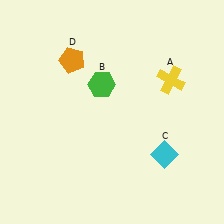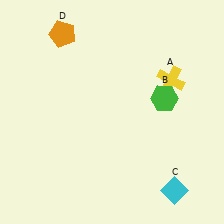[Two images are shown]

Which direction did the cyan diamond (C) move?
The cyan diamond (C) moved down.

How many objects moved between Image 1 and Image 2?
3 objects moved between the two images.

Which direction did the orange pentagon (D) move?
The orange pentagon (D) moved up.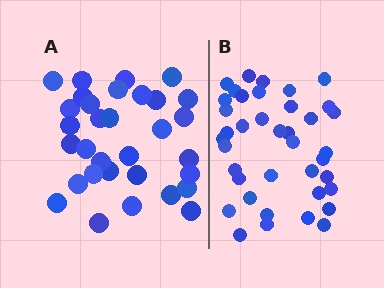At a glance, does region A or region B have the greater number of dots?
Region B (the right region) has more dots.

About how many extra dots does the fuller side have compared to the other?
Region B has roughly 8 or so more dots than region A.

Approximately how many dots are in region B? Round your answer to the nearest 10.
About 40 dots. (The exact count is 39, which rounds to 40.)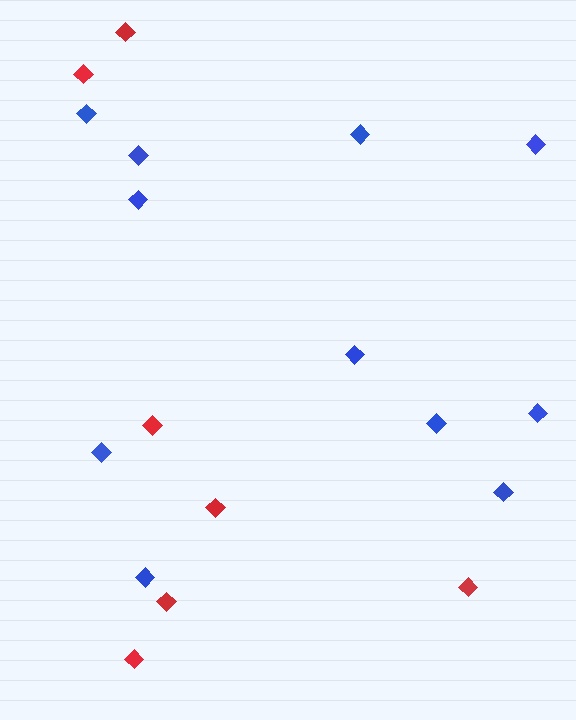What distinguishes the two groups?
There are 2 groups: one group of blue diamonds (11) and one group of red diamonds (7).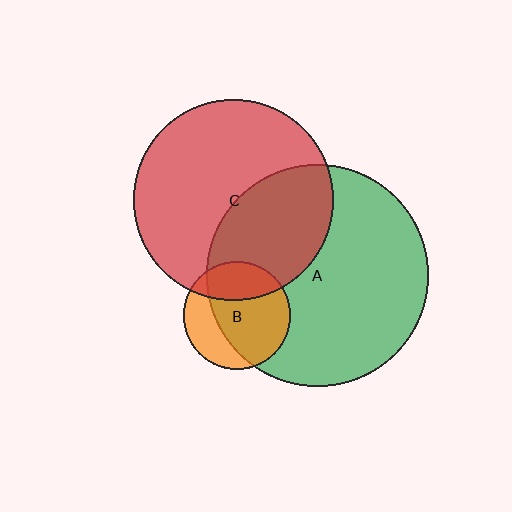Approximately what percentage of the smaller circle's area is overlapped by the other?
Approximately 70%.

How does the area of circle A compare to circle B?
Approximately 4.3 times.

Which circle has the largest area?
Circle A (green).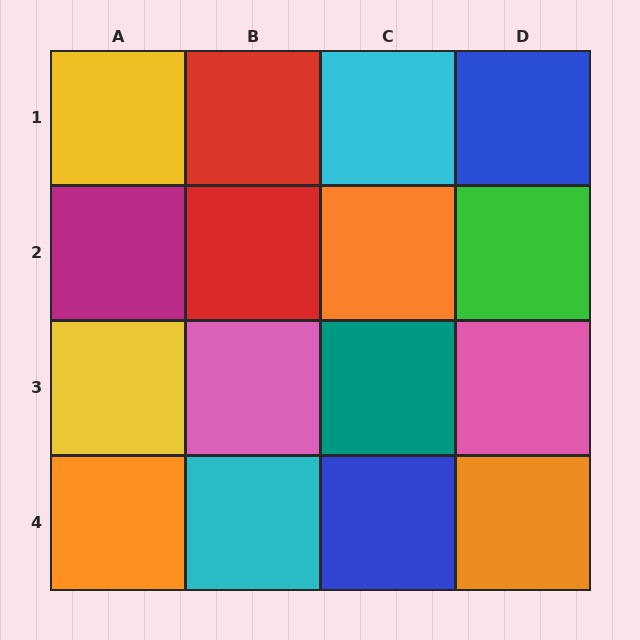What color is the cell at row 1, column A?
Yellow.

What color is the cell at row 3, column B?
Pink.